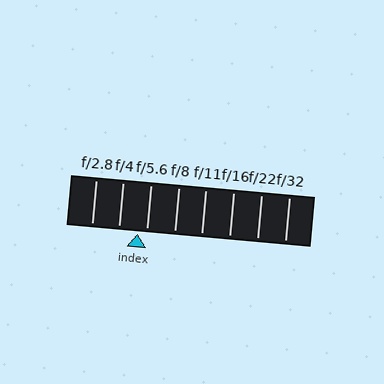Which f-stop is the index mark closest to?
The index mark is closest to f/5.6.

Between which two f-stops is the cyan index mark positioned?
The index mark is between f/4 and f/5.6.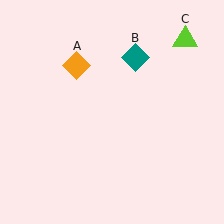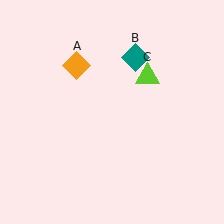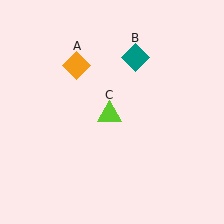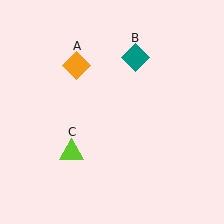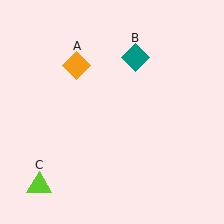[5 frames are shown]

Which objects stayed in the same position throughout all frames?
Orange diamond (object A) and teal diamond (object B) remained stationary.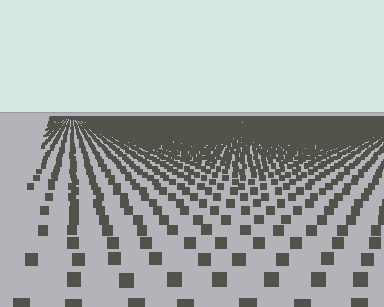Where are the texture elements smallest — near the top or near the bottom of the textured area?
Near the top.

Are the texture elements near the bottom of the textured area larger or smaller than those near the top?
Larger. Near the bottom, elements are closer to the viewer and appear at a bigger on-screen size.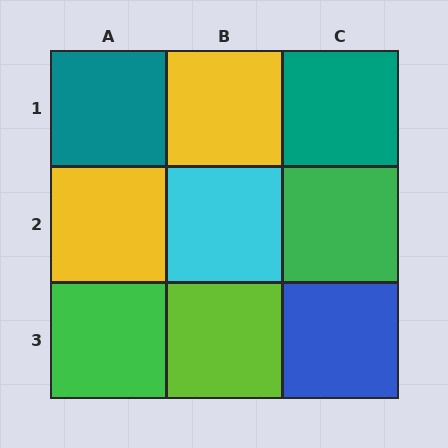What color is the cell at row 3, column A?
Green.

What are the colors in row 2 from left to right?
Yellow, cyan, green.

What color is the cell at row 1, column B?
Yellow.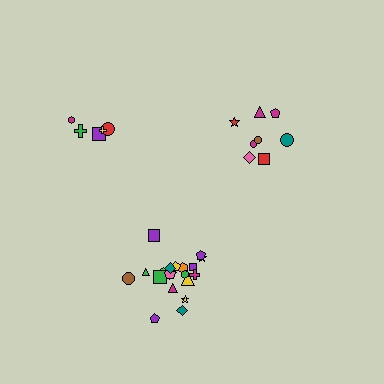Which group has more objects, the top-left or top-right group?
The top-right group.